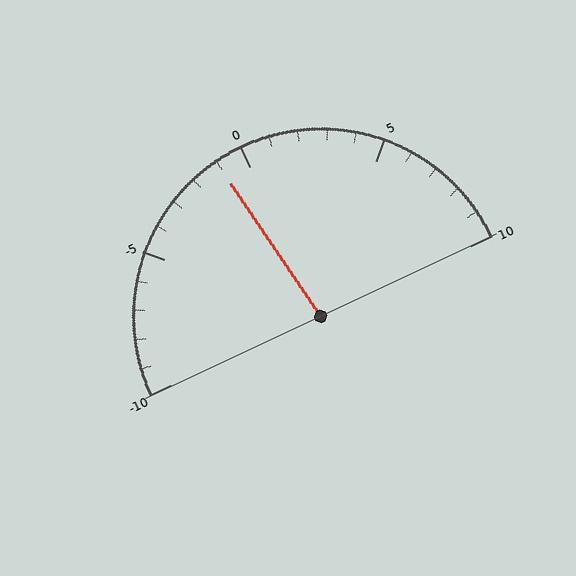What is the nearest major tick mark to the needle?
The nearest major tick mark is 0.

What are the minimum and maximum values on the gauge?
The gauge ranges from -10 to 10.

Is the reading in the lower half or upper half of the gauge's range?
The reading is in the lower half of the range (-10 to 10).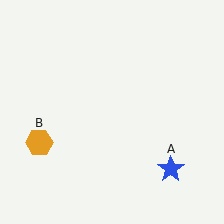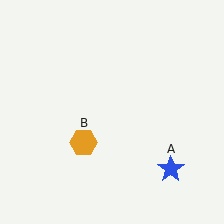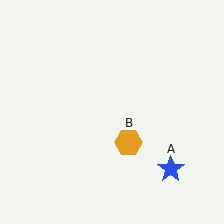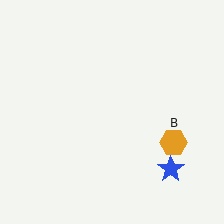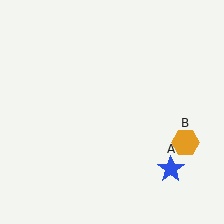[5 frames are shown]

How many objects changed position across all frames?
1 object changed position: orange hexagon (object B).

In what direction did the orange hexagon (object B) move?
The orange hexagon (object B) moved right.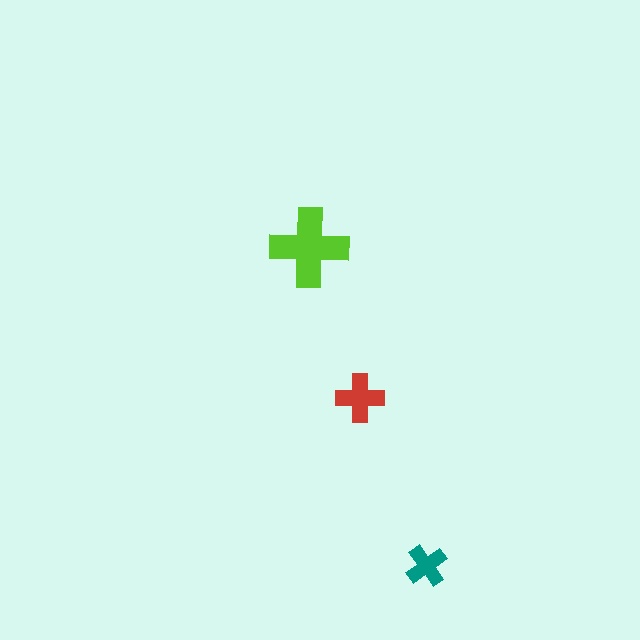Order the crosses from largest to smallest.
the lime one, the red one, the teal one.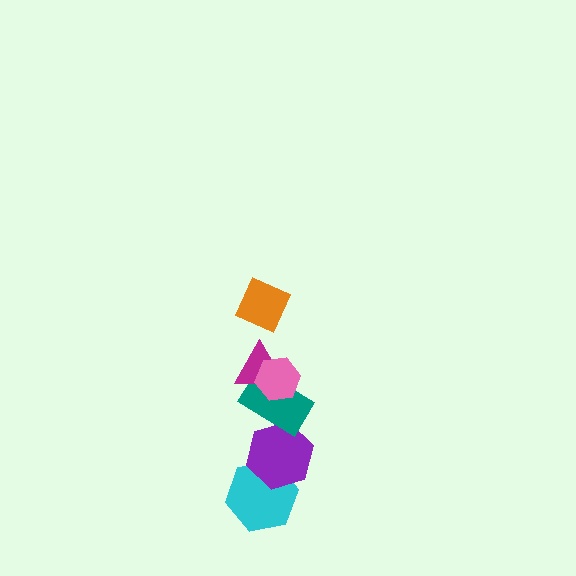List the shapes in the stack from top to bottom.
From top to bottom: the orange diamond, the pink hexagon, the magenta triangle, the teal rectangle, the purple hexagon, the cyan hexagon.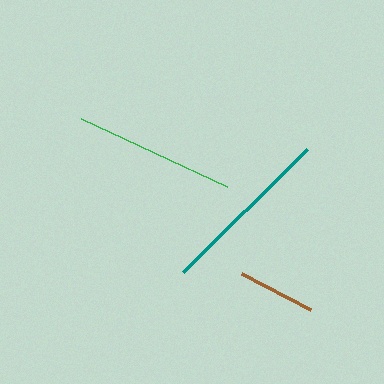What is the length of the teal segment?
The teal segment is approximately 174 pixels long.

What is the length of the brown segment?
The brown segment is approximately 78 pixels long.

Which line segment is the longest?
The teal line is the longest at approximately 174 pixels.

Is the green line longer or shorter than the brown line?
The green line is longer than the brown line.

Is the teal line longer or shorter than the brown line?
The teal line is longer than the brown line.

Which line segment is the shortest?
The brown line is the shortest at approximately 78 pixels.